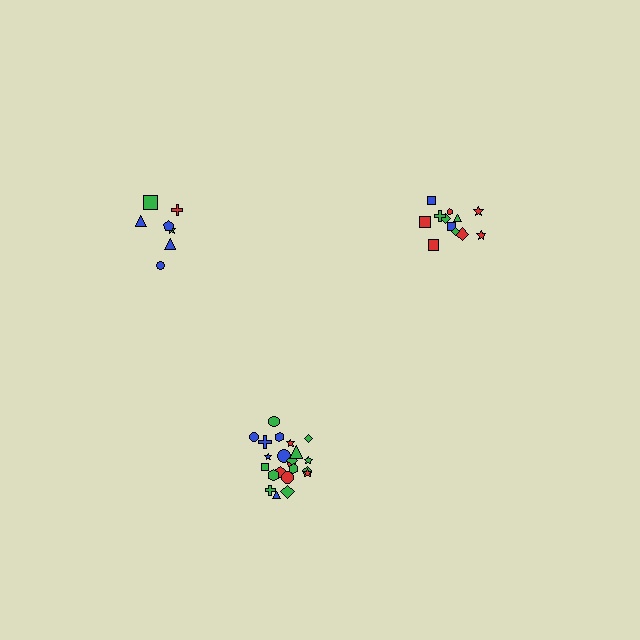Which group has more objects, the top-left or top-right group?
The top-right group.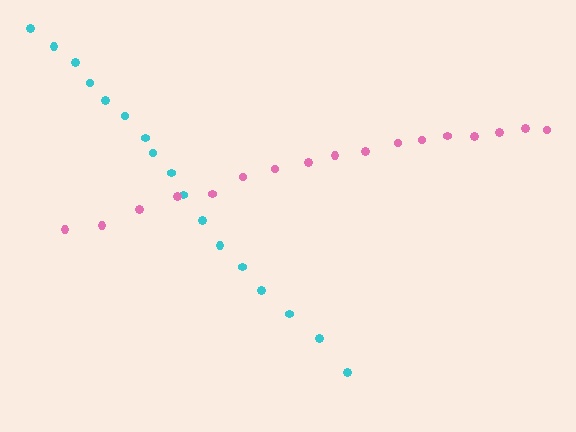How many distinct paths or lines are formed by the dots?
There are 2 distinct paths.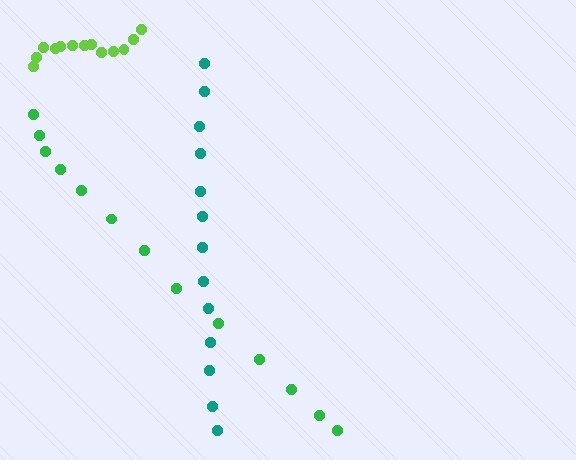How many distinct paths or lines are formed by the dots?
There are 3 distinct paths.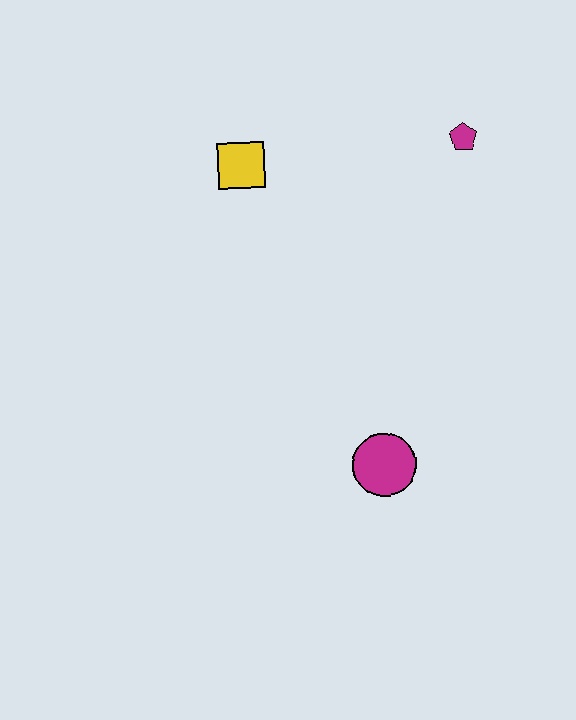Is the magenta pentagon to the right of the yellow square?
Yes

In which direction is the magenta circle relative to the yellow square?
The magenta circle is below the yellow square.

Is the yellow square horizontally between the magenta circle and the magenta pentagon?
No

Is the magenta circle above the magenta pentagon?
No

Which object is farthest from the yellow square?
The magenta circle is farthest from the yellow square.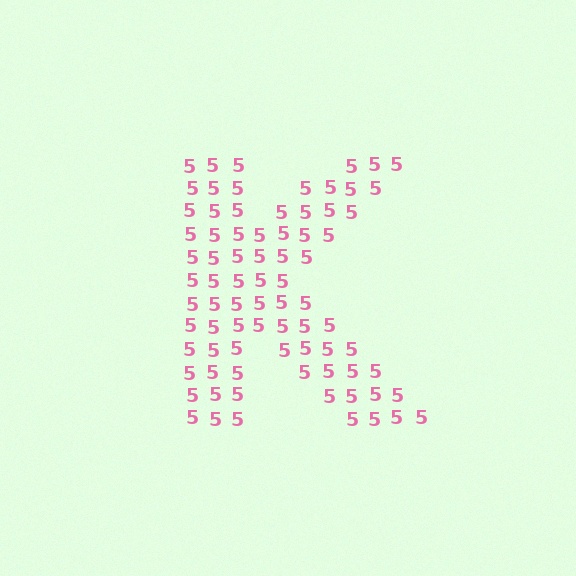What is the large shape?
The large shape is the letter K.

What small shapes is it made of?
It is made of small digit 5's.